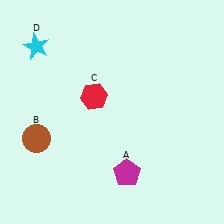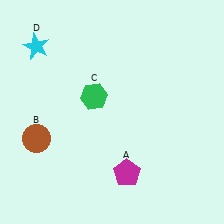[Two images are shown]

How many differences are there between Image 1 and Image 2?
There is 1 difference between the two images.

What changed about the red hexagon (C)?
In Image 1, C is red. In Image 2, it changed to green.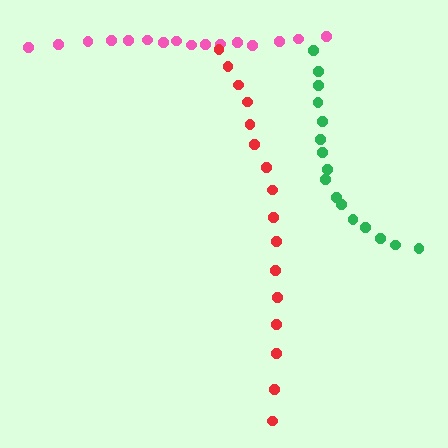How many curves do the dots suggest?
There are 3 distinct paths.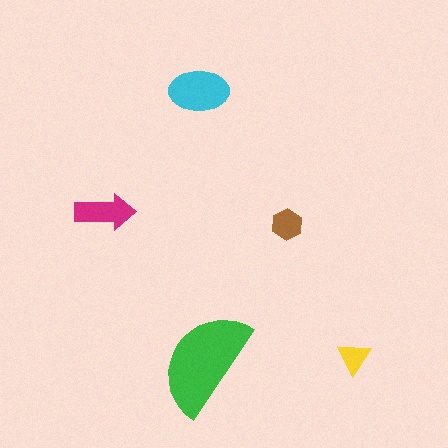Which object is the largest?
The green semicircle.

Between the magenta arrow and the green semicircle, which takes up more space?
The green semicircle.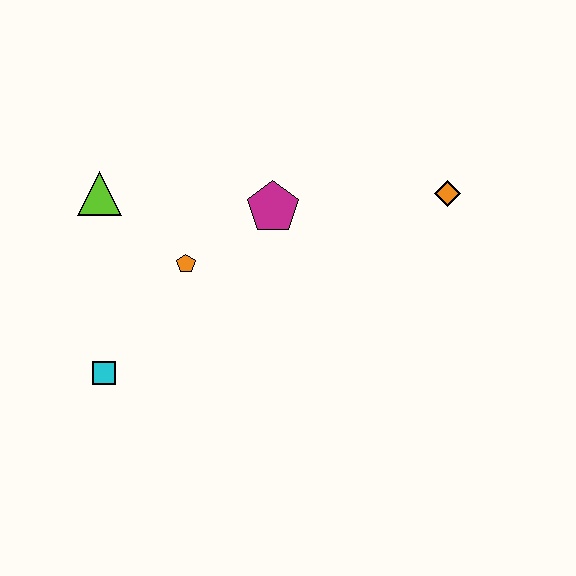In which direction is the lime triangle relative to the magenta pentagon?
The lime triangle is to the left of the magenta pentagon.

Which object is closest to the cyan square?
The orange pentagon is closest to the cyan square.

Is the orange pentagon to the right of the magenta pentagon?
No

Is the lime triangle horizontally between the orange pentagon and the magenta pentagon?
No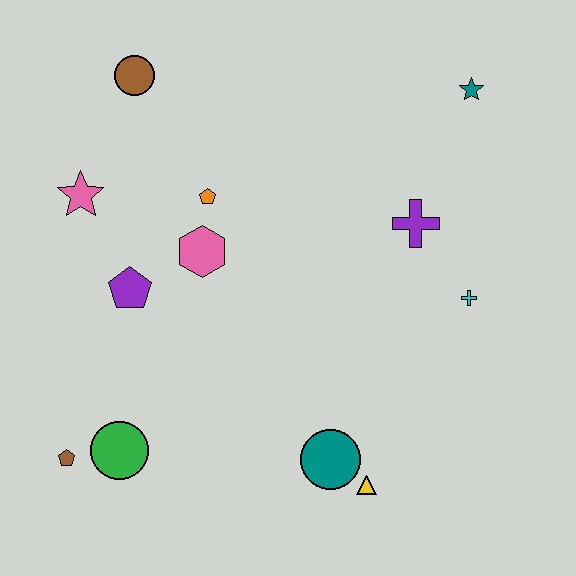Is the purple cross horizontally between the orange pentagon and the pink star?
No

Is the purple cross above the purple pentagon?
Yes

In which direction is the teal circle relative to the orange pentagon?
The teal circle is below the orange pentagon.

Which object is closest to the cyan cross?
The purple cross is closest to the cyan cross.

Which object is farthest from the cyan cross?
The brown pentagon is farthest from the cyan cross.